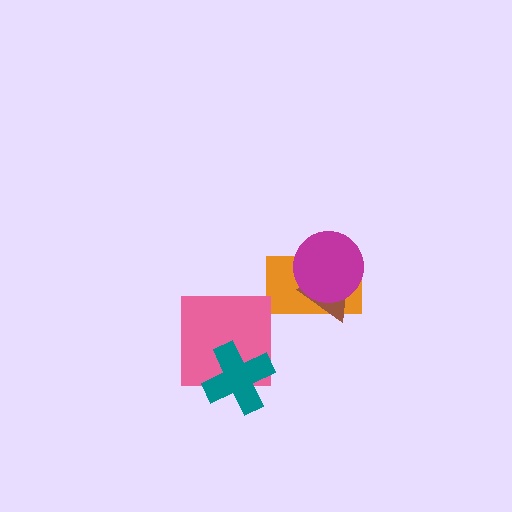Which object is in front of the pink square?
The teal cross is in front of the pink square.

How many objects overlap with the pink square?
1 object overlaps with the pink square.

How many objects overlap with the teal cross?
1 object overlaps with the teal cross.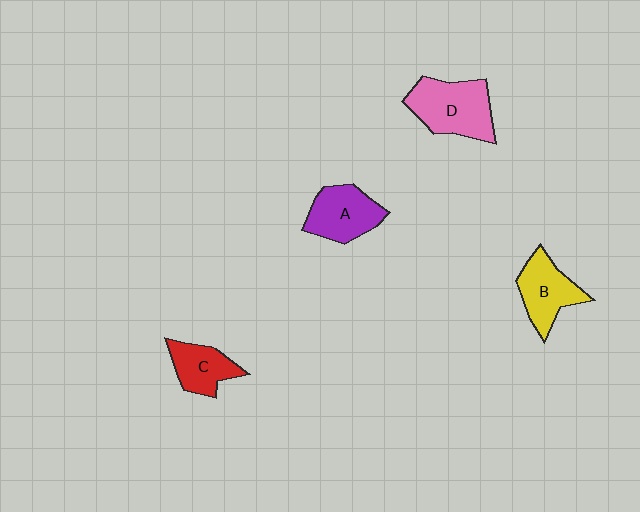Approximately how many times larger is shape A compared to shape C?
Approximately 1.3 times.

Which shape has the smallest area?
Shape C (red).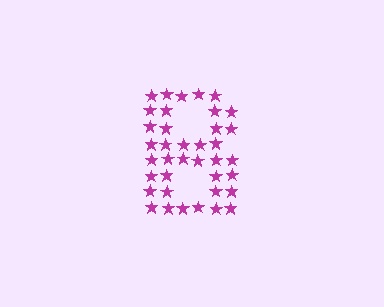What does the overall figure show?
The overall figure shows the letter B.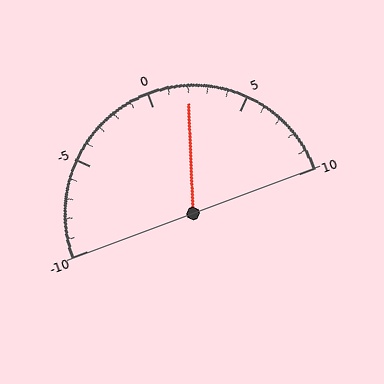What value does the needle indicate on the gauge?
The needle indicates approximately 2.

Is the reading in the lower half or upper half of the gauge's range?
The reading is in the upper half of the range (-10 to 10).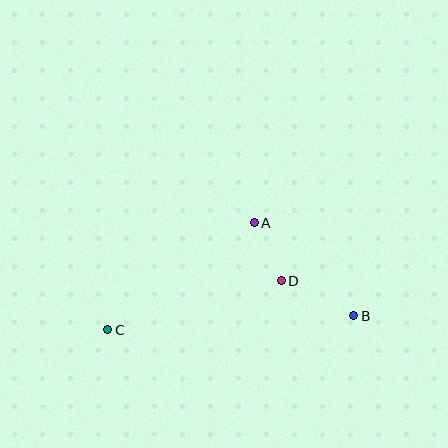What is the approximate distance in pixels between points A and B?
The distance between A and B is approximately 136 pixels.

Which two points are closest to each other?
Points A and D are closest to each other.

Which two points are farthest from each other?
Points B and C are farthest from each other.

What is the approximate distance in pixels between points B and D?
The distance between B and D is approximately 80 pixels.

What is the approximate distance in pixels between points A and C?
The distance between A and C is approximately 181 pixels.